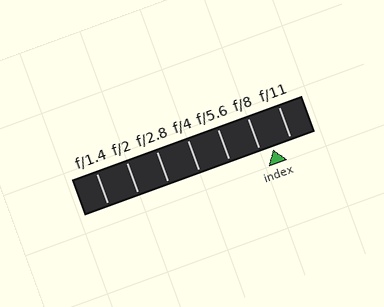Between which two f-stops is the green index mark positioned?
The index mark is between f/8 and f/11.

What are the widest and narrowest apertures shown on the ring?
The widest aperture shown is f/1.4 and the narrowest is f/11.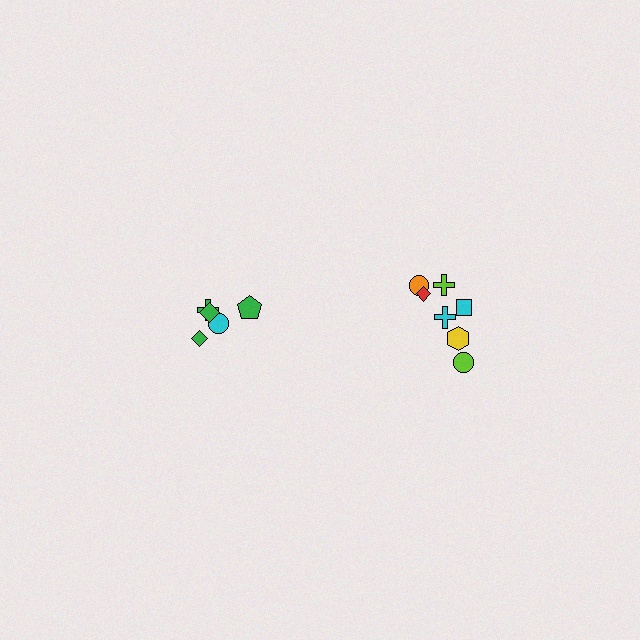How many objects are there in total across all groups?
There are 12 objects.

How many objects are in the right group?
There are 7 objects.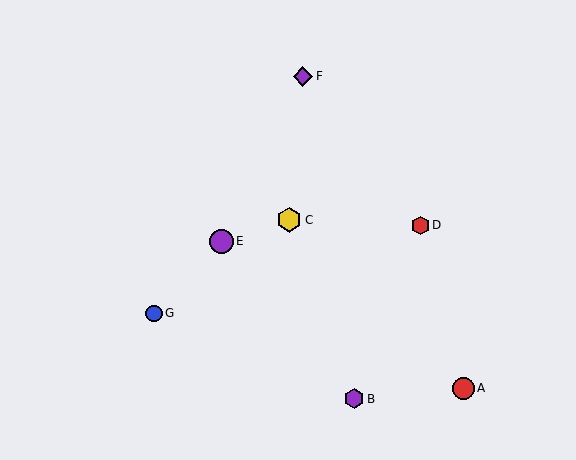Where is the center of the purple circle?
The center of the purple circle is at (221, 241).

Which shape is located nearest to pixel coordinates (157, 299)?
The blue circle (labeled G) at (154, 313) is nearest to that location.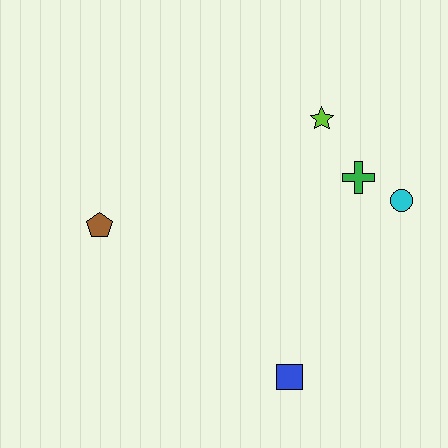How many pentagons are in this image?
There is 1 pentagon.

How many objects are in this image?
There are 5 objects.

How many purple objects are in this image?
There are no purple objects.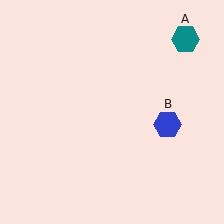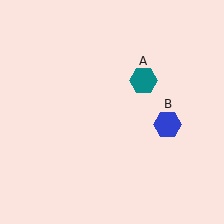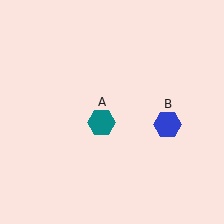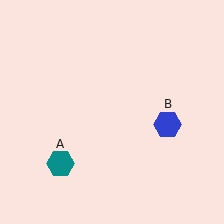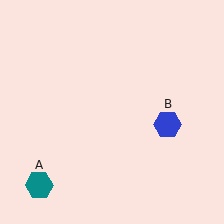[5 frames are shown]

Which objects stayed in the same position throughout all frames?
Blue hexagon (object B) remained stationary.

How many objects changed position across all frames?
1 object changed position: teal hexagon (object A).